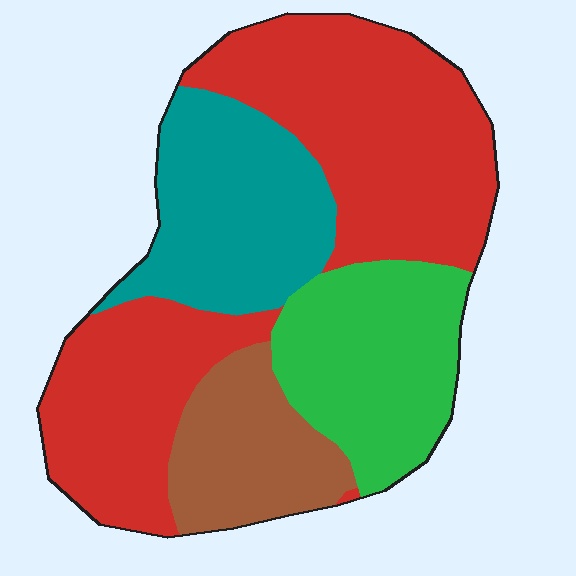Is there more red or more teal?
Red.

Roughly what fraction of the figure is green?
Green takes up between a sixth and a third of the figure.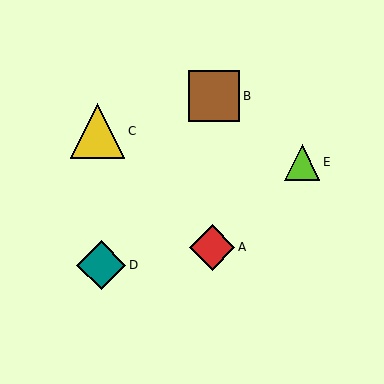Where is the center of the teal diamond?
The center of the teal diamond is at (101, 265).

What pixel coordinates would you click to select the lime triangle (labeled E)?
Click at (302, 162) to select the lime triangle E.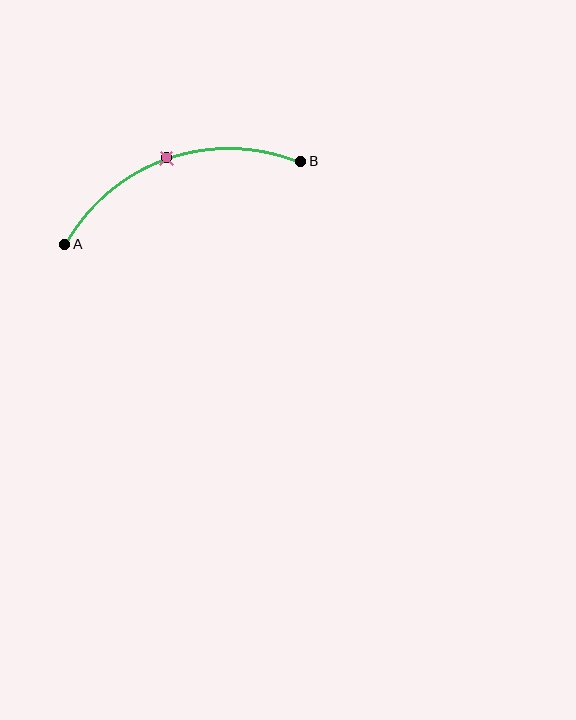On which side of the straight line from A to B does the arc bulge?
The arc bulges above the straight line connecting A and B.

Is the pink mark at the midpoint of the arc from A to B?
Yes. The pink mark lies on the arc at equal arc-length from both A and B — it is the arc midpoint.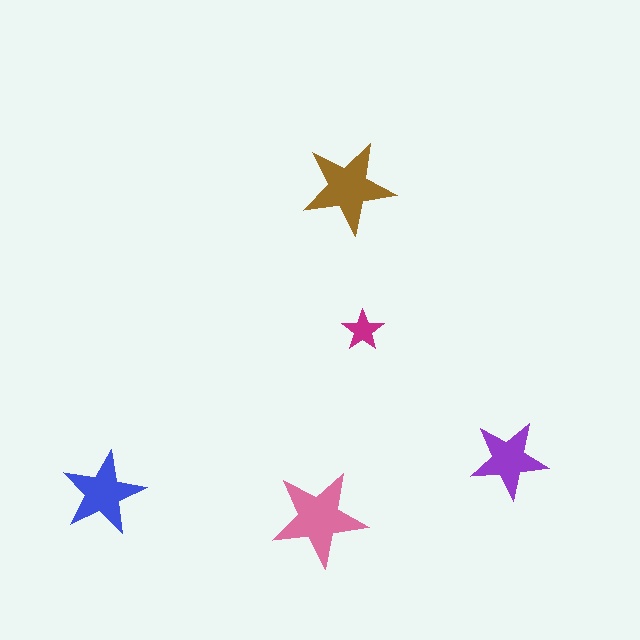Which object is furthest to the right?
The purple star is rightmost.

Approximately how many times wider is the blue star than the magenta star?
About 2 times wider.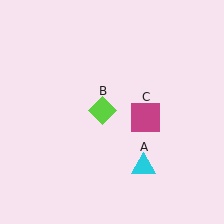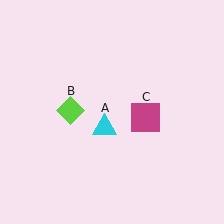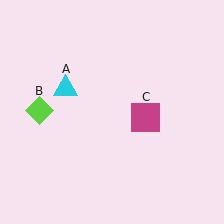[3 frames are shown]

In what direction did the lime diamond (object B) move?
The lime diamond (object B) moved left.